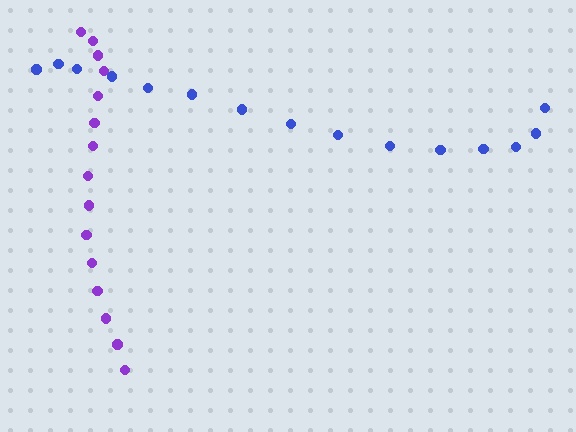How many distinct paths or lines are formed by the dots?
There are 2 distinct paths.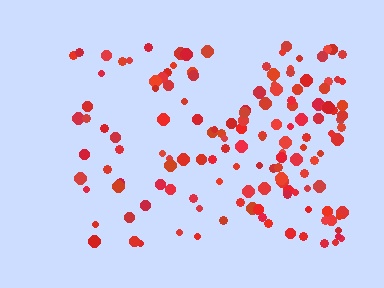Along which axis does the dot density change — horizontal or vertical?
Horizontal.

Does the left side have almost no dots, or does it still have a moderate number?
Still a moderate number, just noticeably fewer than the right.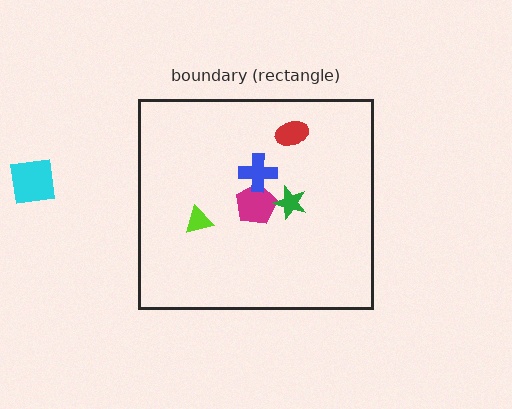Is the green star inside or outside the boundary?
Inside.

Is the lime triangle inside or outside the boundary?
Inside.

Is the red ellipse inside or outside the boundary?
Inside.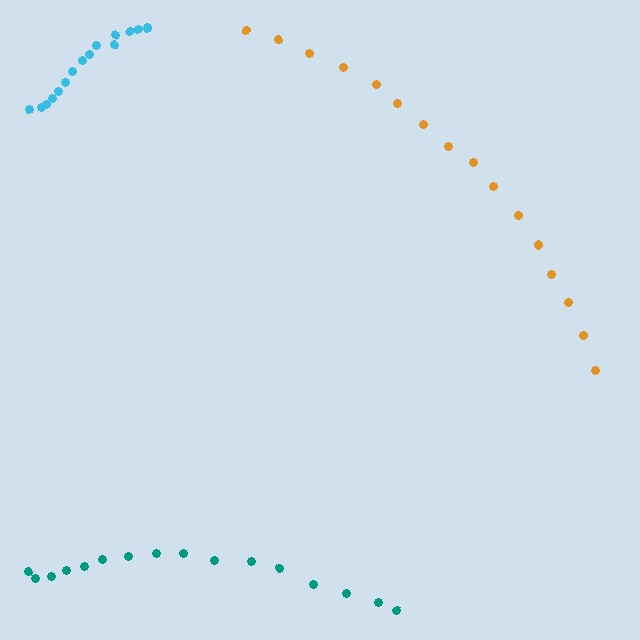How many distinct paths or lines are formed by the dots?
There are 3 distinct paths.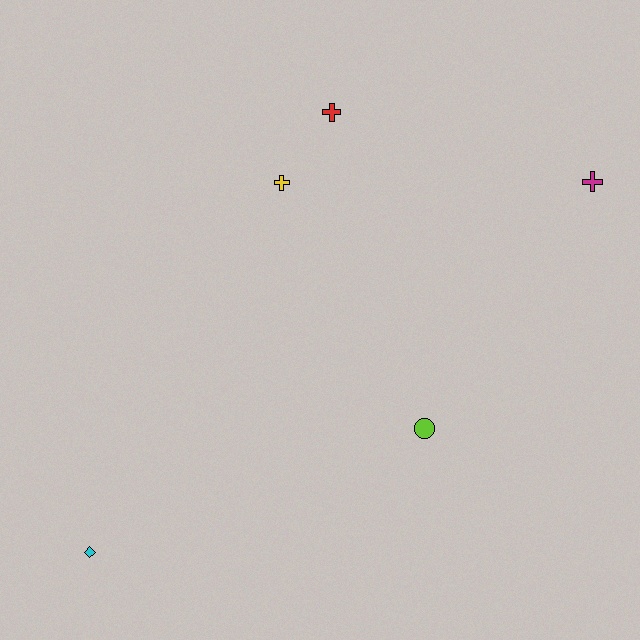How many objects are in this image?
There are 5 objects.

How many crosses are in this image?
There are 3 crosses.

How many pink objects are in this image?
There are no pink objects.